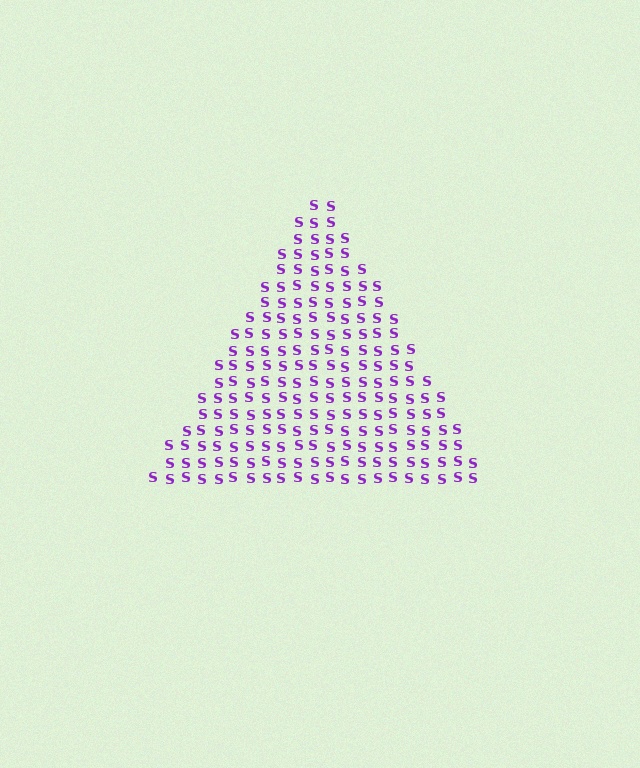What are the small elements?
The small elements are letter S's.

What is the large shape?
The large shape is a triangle.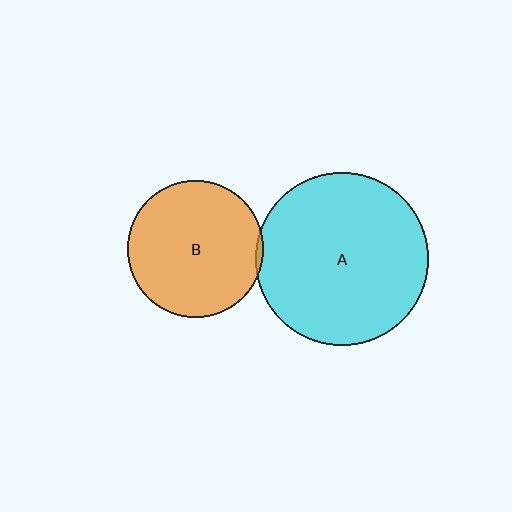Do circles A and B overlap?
Yes.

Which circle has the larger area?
Circle A (cyan).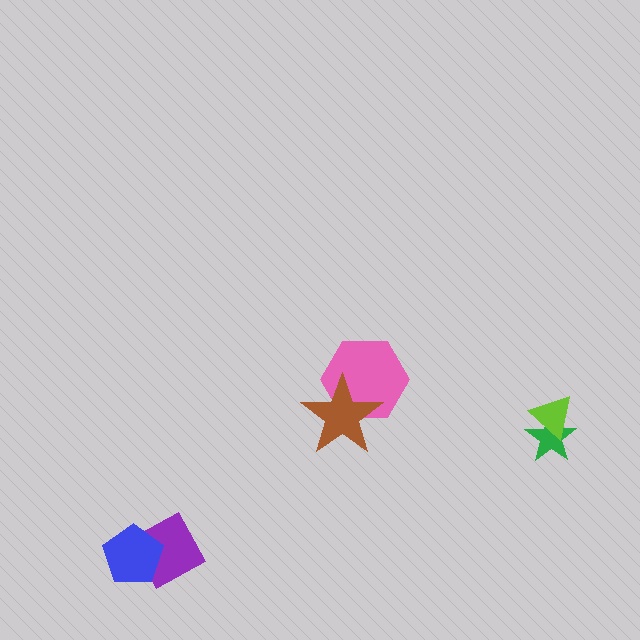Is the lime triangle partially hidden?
No, no other shape covers it.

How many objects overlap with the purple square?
1 object overlaps with the purple square.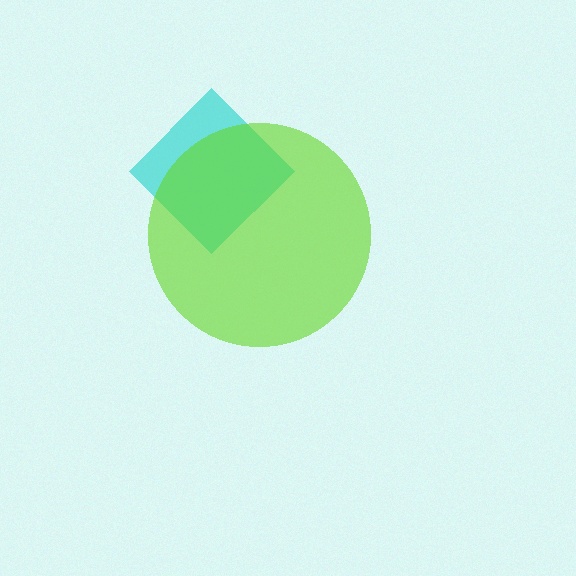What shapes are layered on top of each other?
The layered shapes are: a cyan diamond, a lime circle.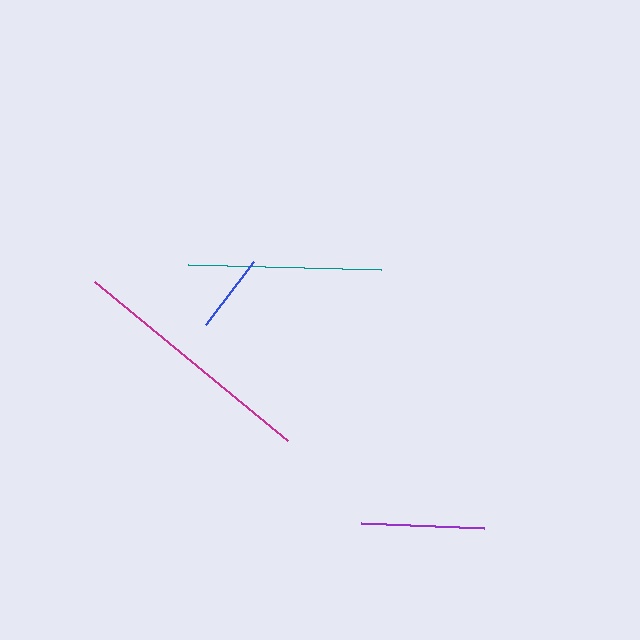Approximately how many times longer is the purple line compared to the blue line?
The purple line is approximately 1.6 times the length of the blue line.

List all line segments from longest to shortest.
From longest to shortest: magenta, teal, purple, blue.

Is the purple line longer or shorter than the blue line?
The purple line is longer than the blue line.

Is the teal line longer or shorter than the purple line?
The teal line is longer than the purple line.